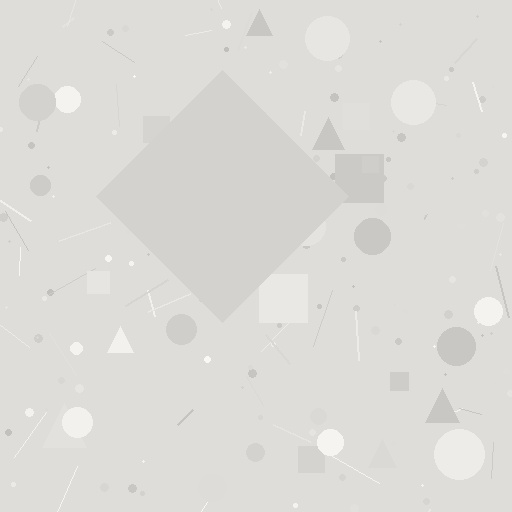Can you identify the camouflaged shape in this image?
The camouflaged shape is a diamond.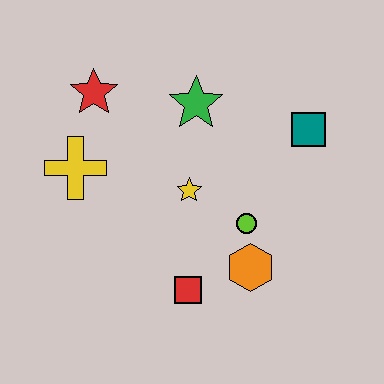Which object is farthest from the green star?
The red square is farthest from the green star.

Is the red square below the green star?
Yes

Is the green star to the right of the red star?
Yes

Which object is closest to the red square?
The orange hexagon is closest to the red square.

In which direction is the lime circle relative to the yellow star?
The lime circle is to the right of the yellow star.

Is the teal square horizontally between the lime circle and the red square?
No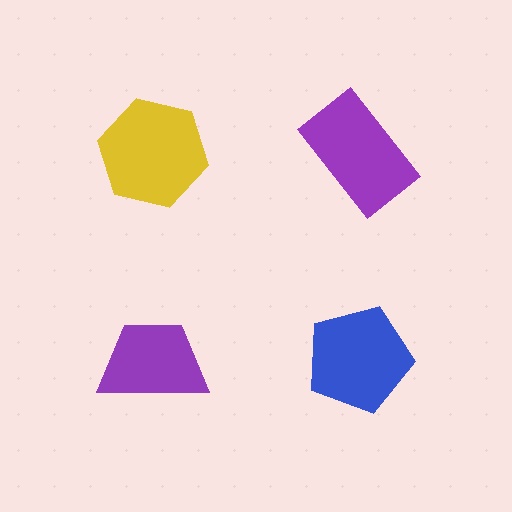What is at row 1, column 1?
A yellow hexagon.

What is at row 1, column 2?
A purple rectangle.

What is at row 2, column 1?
A purple trapezoid.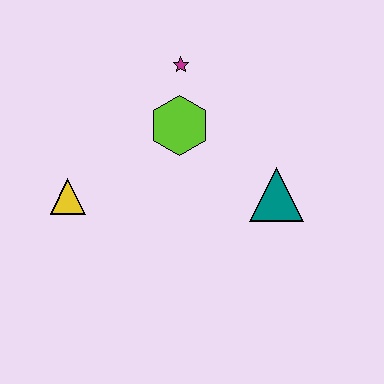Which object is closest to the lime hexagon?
The magenta star is closest to the lime hexagon.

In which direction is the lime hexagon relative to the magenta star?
The lime hexagon is below the magenta star.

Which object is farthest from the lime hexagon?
The yellow triangle is farthest from the lime hexagon.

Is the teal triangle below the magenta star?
Yes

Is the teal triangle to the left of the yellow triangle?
No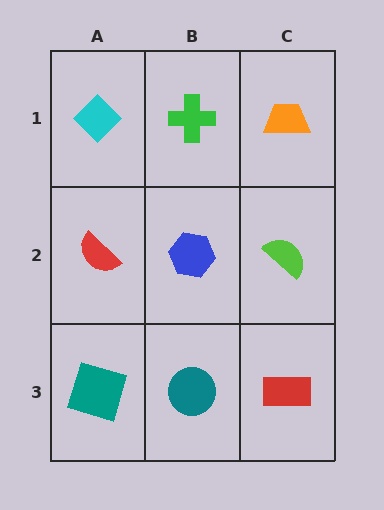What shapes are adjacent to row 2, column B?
A green cross (row 1, column B), a teal circle (row 3, column B), a red semicircle (row 2, column A), a lime semicircle (row 2, column C).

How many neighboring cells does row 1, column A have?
2.